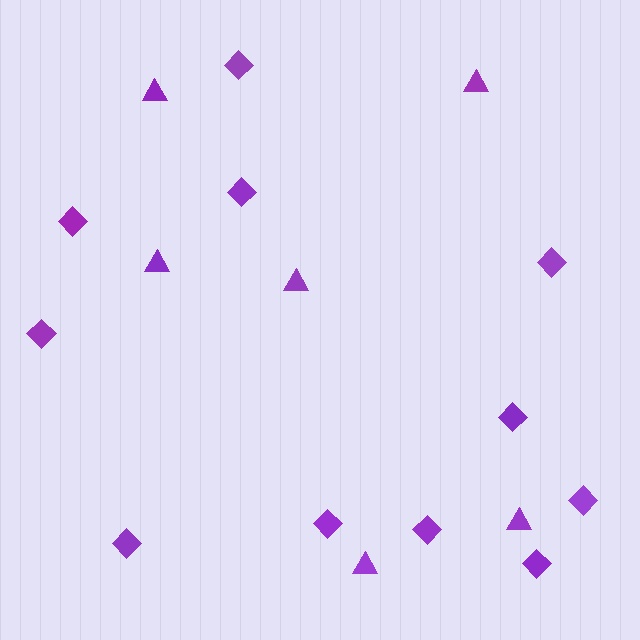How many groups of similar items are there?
There are 2 groups: one group of triangles (6) and one group of diamonds (11).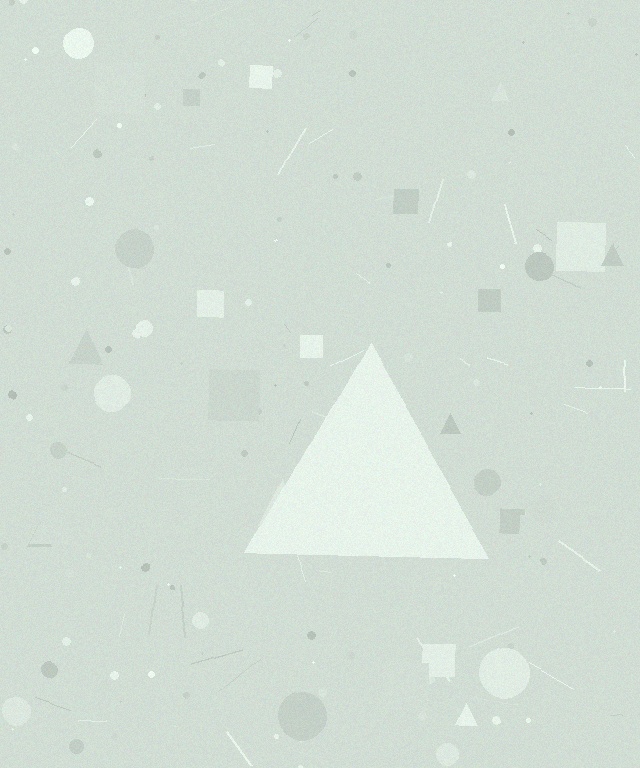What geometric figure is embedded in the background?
A triangle is embedded in the background.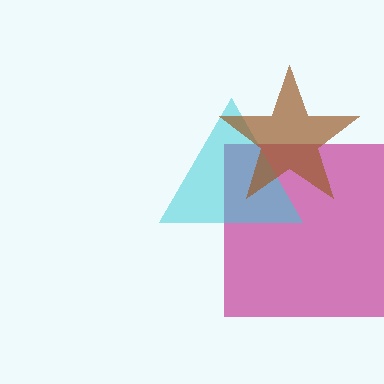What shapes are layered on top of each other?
The layered shapes are: a magenta square, a cyan triangle, a brown star.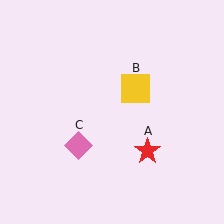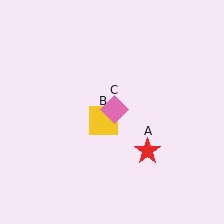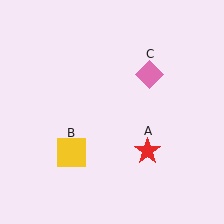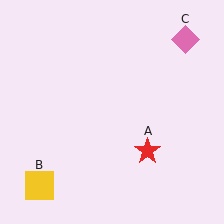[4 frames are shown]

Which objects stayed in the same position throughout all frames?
Red star (object A) remained stationary.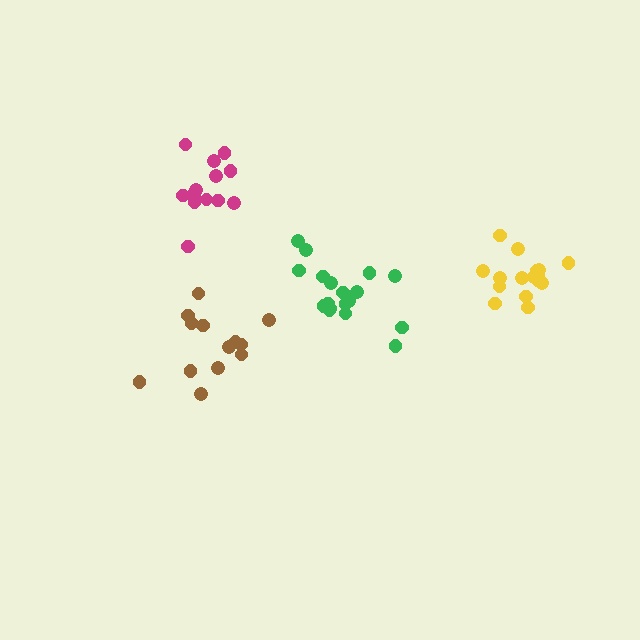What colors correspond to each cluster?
The clusters are colored: green, brown, yellow, magenta.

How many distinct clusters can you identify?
There are 4 distinct clusters.